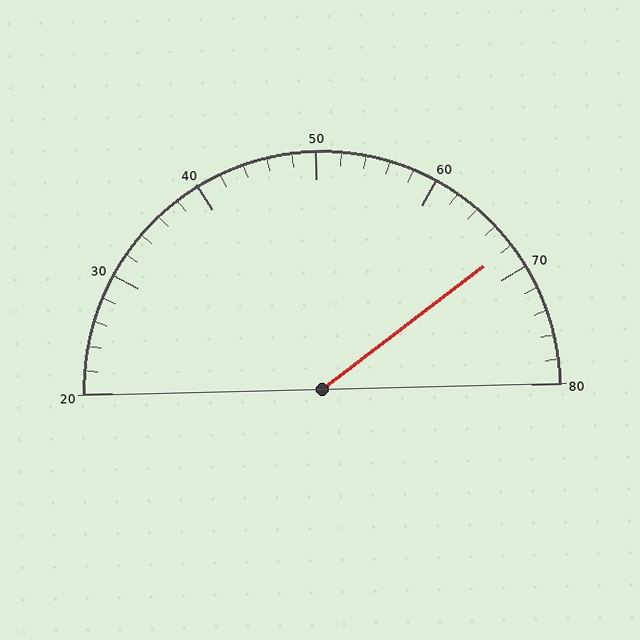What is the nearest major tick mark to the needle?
The nearest major tick mark is 70.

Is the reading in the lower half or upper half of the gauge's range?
The reading is in the upper half of the range (20 to 80).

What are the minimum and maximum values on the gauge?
The gauge ranges from 20 to 80.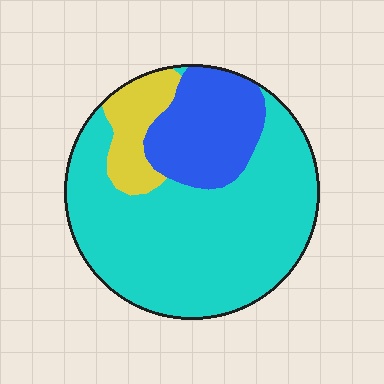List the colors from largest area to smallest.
From largest to smallest: cyan, blue, yellow.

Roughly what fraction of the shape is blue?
Blue takes up less than a quarter of the shape.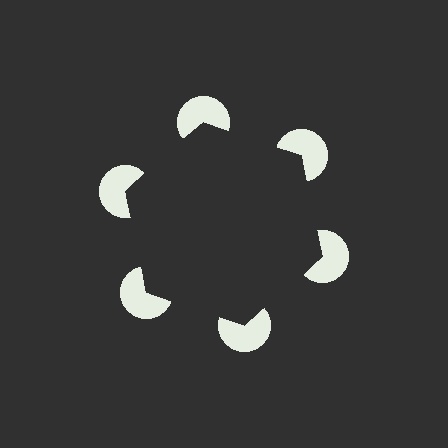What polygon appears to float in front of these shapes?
An illusory hexagon — its edges are inferred from the aligned wedge cuts in the pac-man discs, not physically drawn.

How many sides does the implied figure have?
6 sides.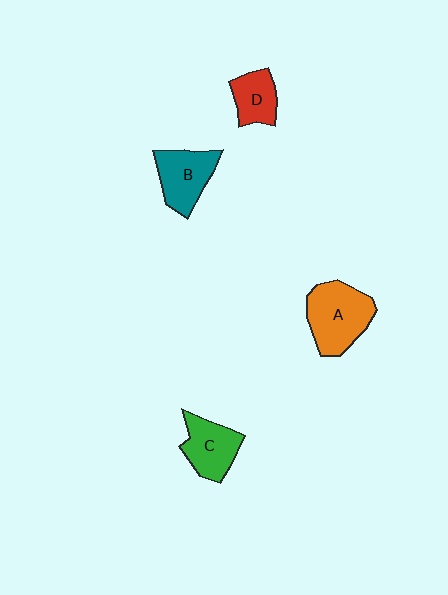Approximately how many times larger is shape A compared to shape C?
Approximately 1.4 times.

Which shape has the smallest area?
Shape D (red).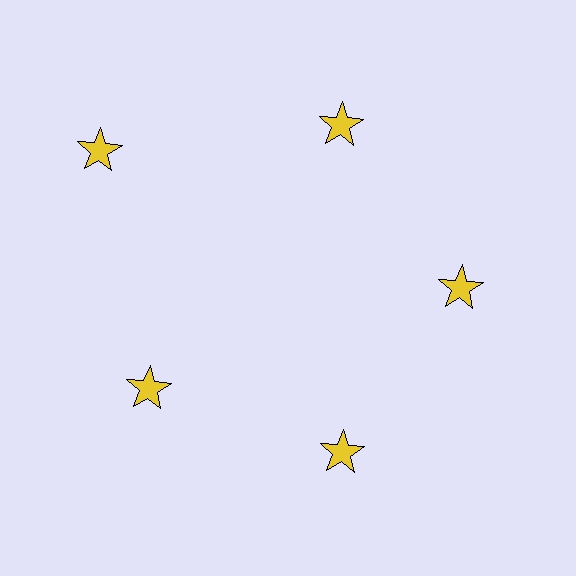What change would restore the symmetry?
The symmetry would be restored by moving it inward, back onto the ring so that all 5 stars sit at equal angles and equal distance from the center.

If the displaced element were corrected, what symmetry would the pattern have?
It would have 5-fold rotational symmetry — the pattern would map onto itself every 72 degrees.